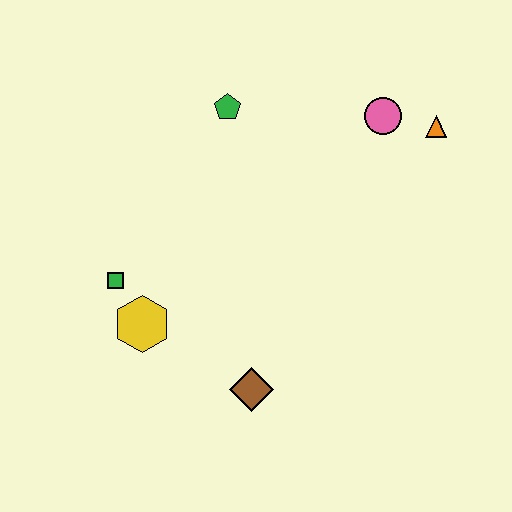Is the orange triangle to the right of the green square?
Yes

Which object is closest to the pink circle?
The orange triangle is closest to the pink circle.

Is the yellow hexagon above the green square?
No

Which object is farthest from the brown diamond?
The orange triangle is farthest from the brown diamond.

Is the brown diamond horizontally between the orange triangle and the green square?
Yes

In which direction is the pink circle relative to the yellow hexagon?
The pink circle is to the right of the yellow hexagon.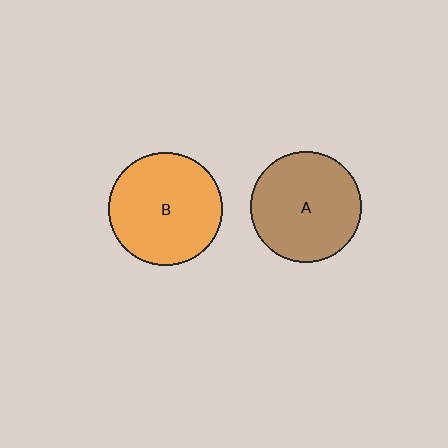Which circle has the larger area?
Circle B (orange).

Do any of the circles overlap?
No, none of the circles overlap.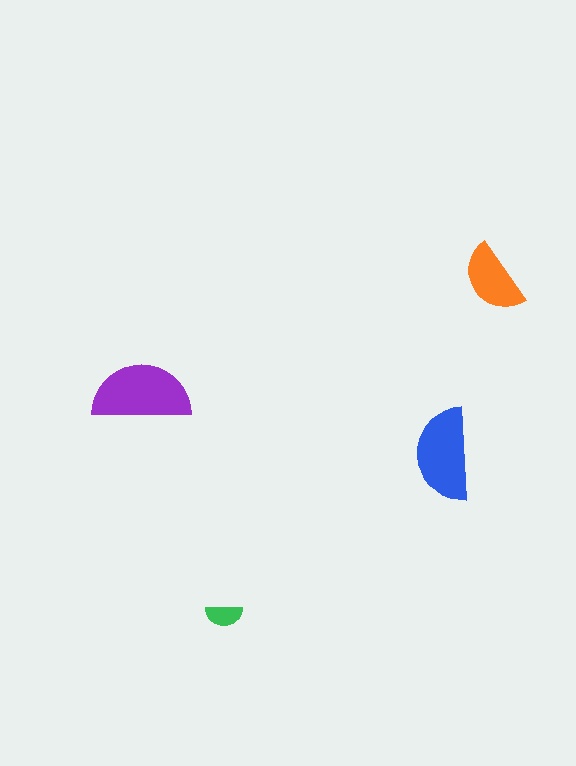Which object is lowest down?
The green semicircle is bottommost.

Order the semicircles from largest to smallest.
the purple one, the blue one, the orange one, the green one.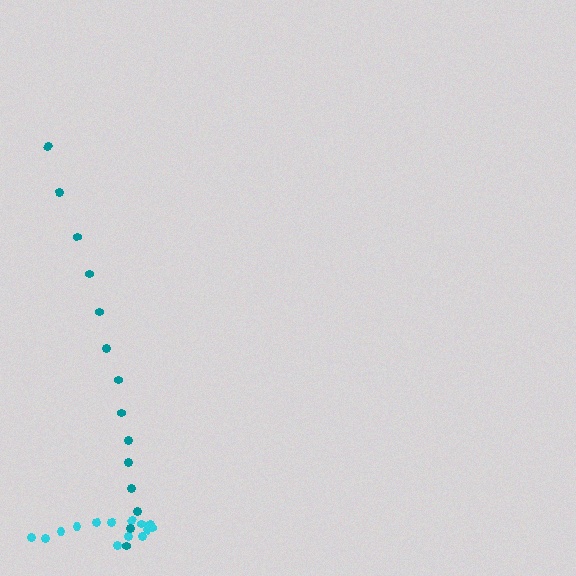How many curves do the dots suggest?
There are 2 distinct paths.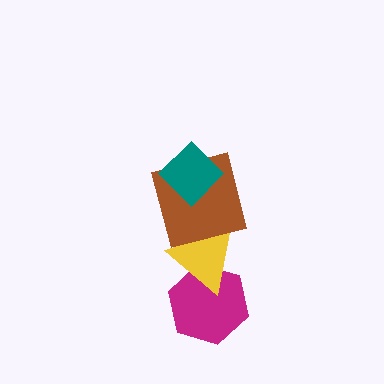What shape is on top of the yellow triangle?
The brown square is on top of the yellow triangle.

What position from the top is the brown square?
The brown square is 2nd from the top.